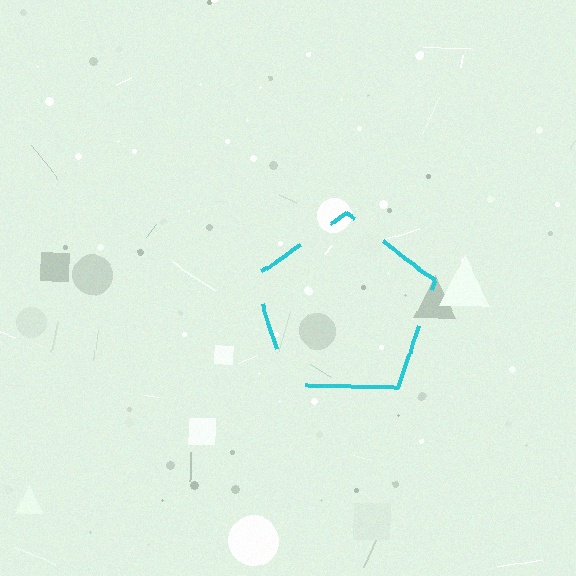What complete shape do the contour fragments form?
The contour fragments form a pentagon.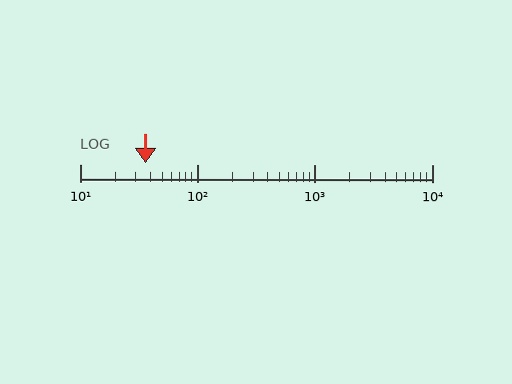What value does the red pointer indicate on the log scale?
The pointer indicates approximately 36.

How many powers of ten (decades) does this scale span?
The scale spans 3 decades, from 10 to 10000.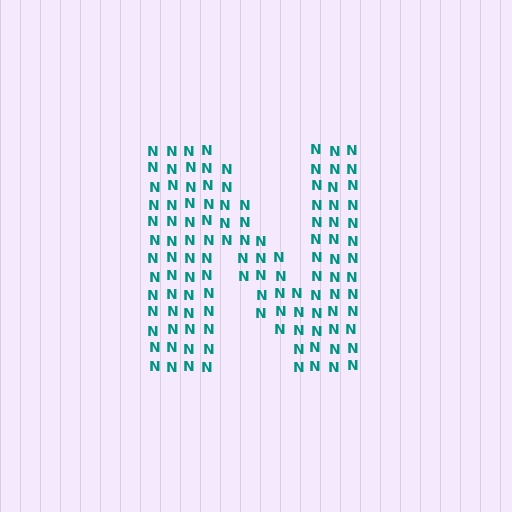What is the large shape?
The large shape is the letter N.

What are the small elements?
The small elements are letter N's.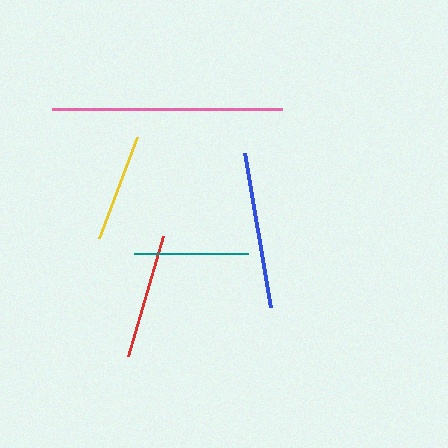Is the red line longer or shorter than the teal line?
The red line is longer than the teal line.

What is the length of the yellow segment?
The yellow segment is approximately 108 pixels long.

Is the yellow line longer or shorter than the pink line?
The pink line is longer than the yellow line.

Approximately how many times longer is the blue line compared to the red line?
The blue line is approximately 1.2 times the length of the red line.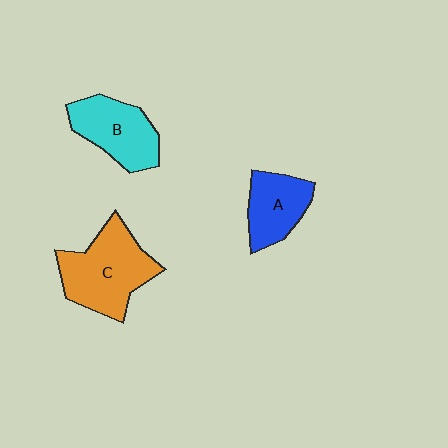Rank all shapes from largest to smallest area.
From largest to smallest: C (orange), B (cyan), A (blue).